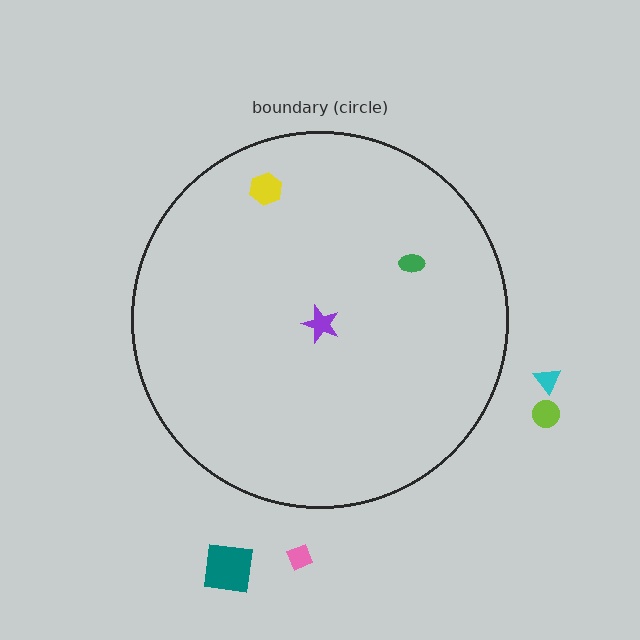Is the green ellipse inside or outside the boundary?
Inside.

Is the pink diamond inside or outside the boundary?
Outside.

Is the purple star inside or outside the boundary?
Inside.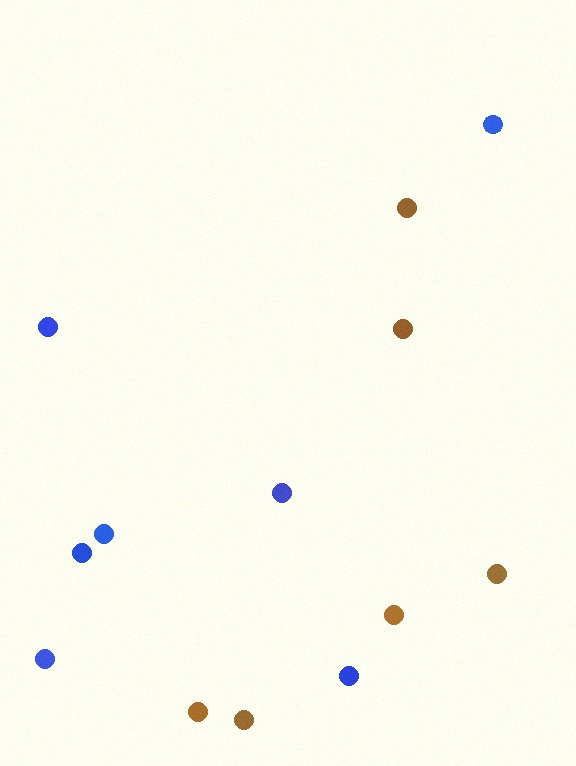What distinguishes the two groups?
There are 2 groups: one group of brown circles (6) and one group of blue circles (7).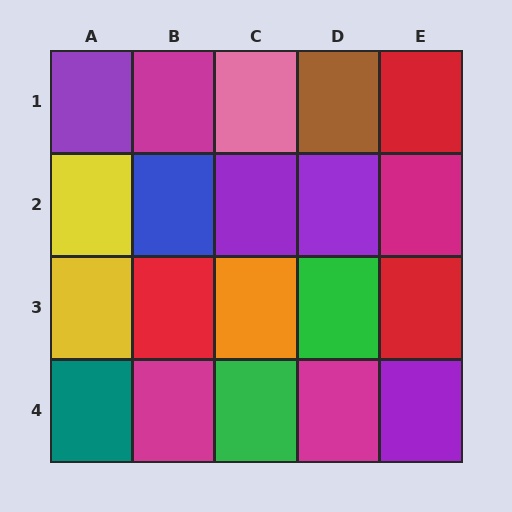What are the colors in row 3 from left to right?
Yellow, red, orange, green, red.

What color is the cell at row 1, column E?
Red.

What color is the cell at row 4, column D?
Magenta.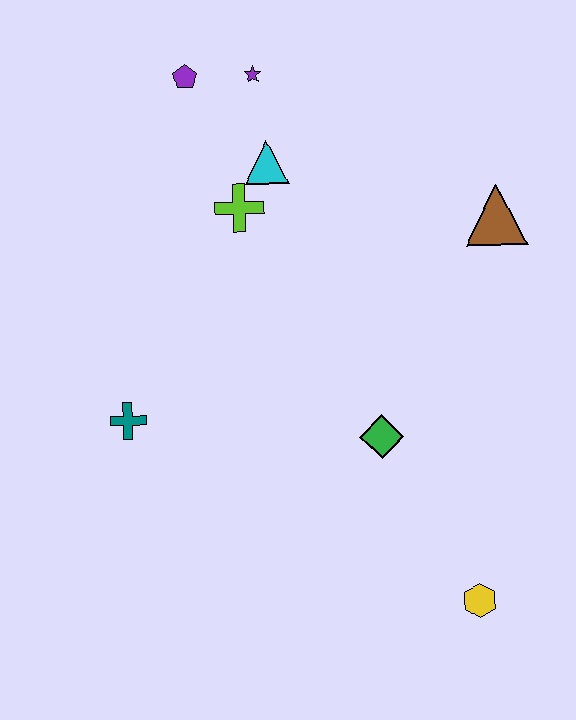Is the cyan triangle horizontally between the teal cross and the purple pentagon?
No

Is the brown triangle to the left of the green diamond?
No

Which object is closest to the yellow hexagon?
The green diamond is closest to the yellow hexagon.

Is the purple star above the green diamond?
Yes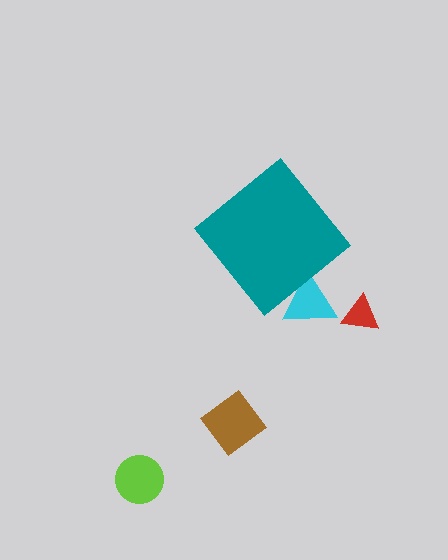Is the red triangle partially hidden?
No, the red triangle is fully visible.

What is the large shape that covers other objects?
A teal diamond.